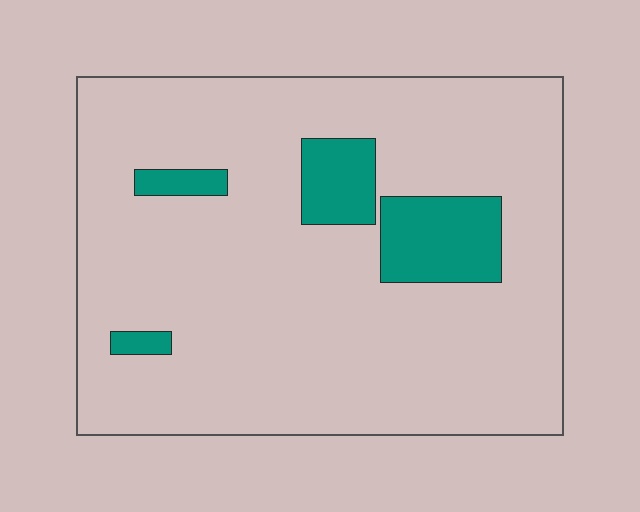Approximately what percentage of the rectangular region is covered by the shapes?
Approximately 10%.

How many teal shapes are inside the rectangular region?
4.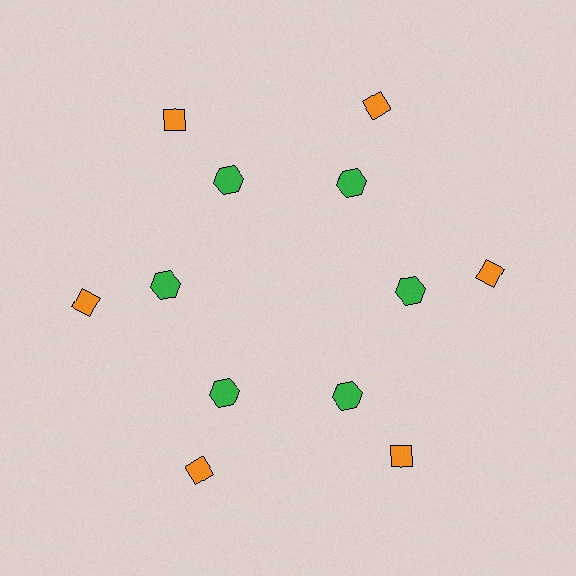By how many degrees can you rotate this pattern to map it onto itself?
The pattern maps onto itself every 60 degrees of rotation.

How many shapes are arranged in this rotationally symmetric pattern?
There are 12 shapes, arranged in 6 groups of 2.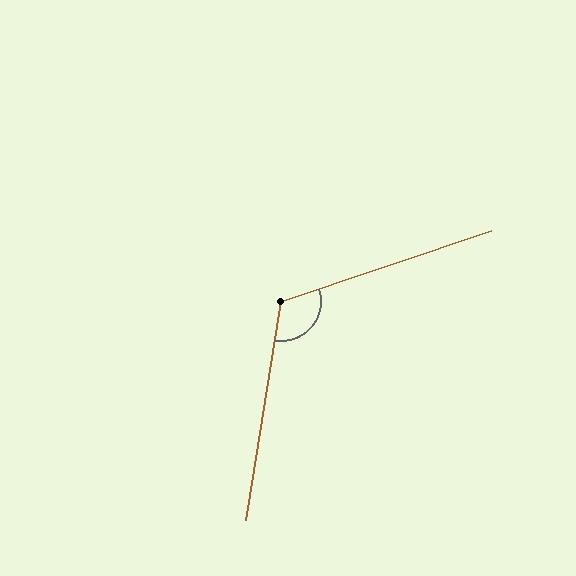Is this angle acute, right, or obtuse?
It is obtuse.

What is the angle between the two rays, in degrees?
Approximately 118 degrees.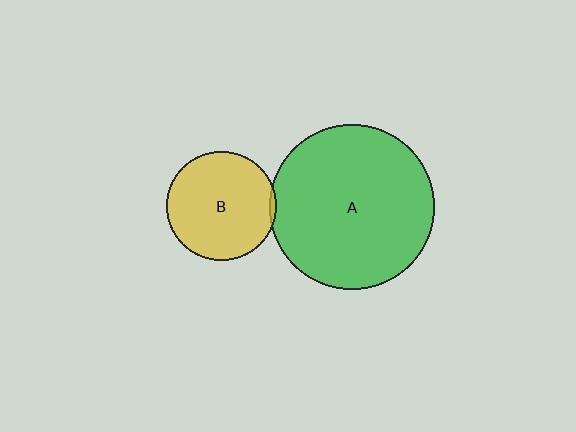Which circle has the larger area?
Circle A (green).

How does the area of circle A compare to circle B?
Approximately 2.2 times.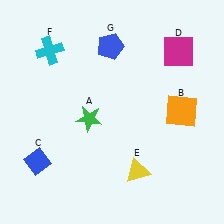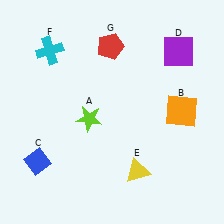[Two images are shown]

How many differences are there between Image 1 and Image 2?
There are 3 differences between the two images.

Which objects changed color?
A changed from green to lime. D changed from magenta to purple. G changed from blue to red.